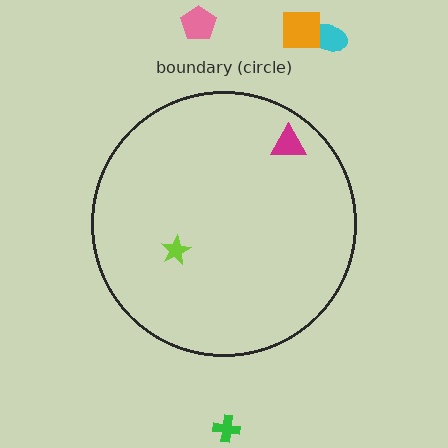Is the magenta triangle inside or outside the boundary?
Inside.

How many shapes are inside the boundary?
2 inside, 4 outside.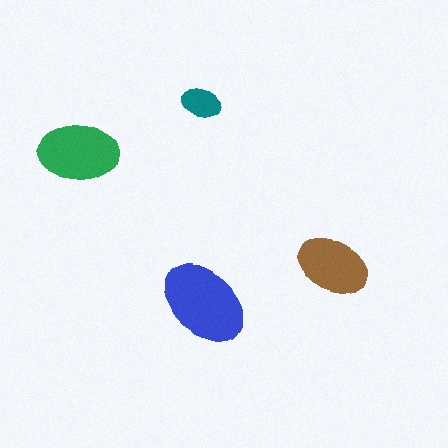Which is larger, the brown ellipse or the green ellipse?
The green one.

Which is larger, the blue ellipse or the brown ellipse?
The blue one.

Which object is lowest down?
The blue ellipse is bottommost.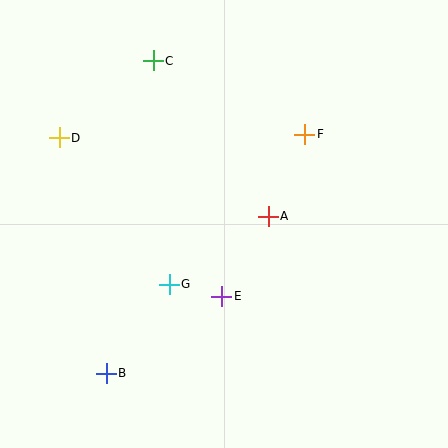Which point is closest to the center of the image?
Point A at (268, 216) is closest to the center.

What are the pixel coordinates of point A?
Point A is at (268, 216).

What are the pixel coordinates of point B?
Point B is at (106, 373).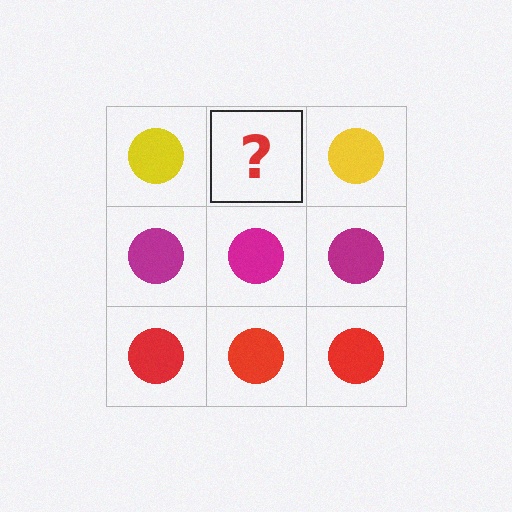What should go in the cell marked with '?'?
The missing cell should contain a yellow circle.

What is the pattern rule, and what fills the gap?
The rule is that each row has a consistent color. The gap should be filled with a yellow circle.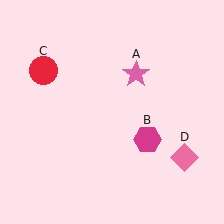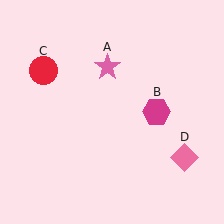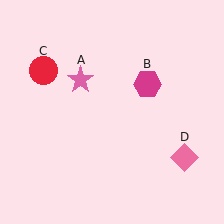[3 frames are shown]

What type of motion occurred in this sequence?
The pink star (object A), magenta hexagon (object B) rotated counterclockwise around the center of the scene.